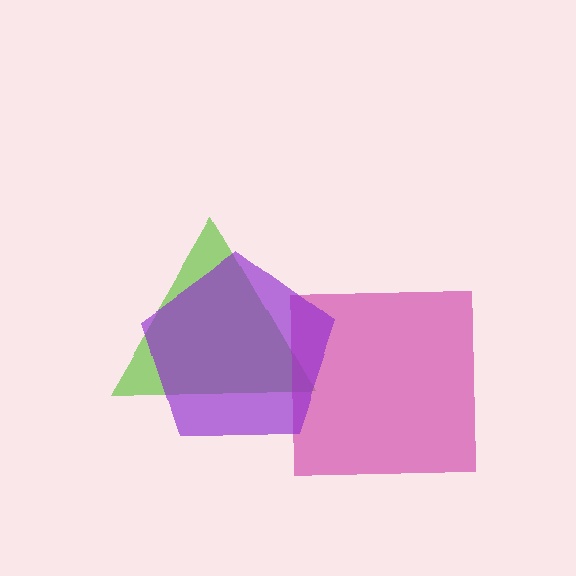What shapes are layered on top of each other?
The layered shapes are: a lime triangle, a magenta square, a purple pentagon.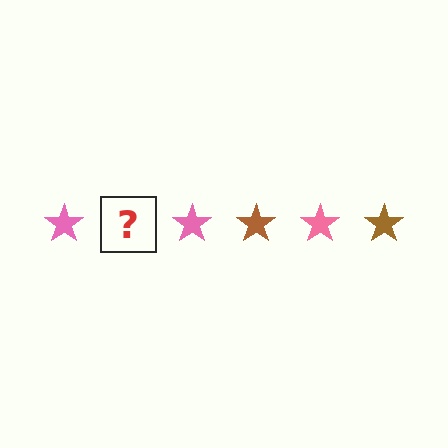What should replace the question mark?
The question mark should be replaced with a brown star.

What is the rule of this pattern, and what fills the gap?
The rule is that the pattern cycles through pink, brown stars. The gap should be filled with a brown star.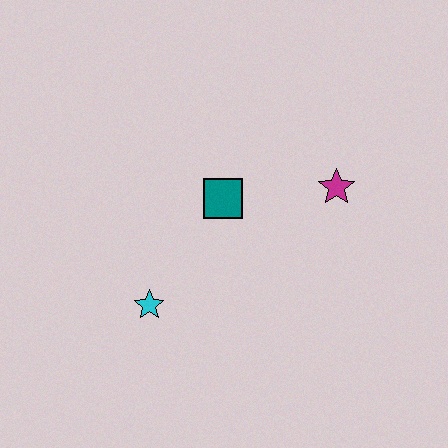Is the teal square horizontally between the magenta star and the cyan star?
Yes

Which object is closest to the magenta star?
The teal square is closest to the magenta star.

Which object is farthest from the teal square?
The cyan star is farthest from the teal square.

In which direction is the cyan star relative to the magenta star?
The cyan star is to the left of the magenta star.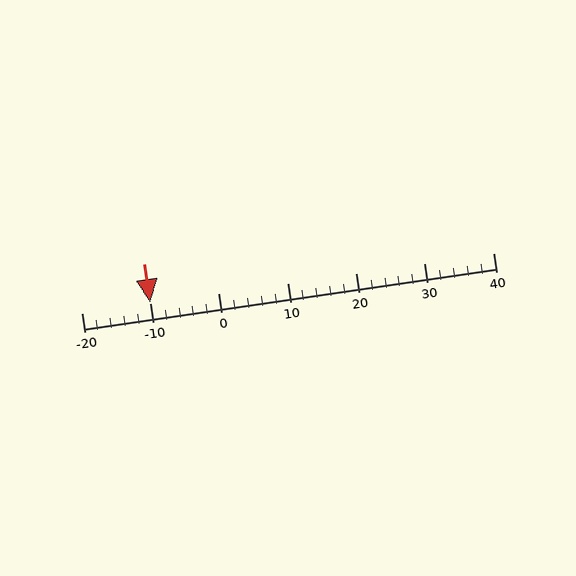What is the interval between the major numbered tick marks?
The major tick marks are spaced 10 units apart.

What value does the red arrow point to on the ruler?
The red arrow points to approximately -10.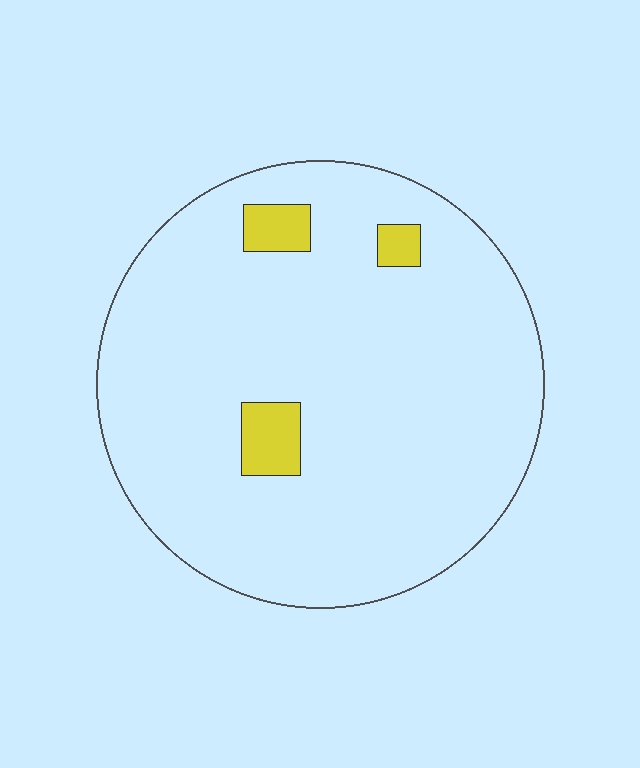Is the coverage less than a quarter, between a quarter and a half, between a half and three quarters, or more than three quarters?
Less than a quarter.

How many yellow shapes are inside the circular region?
3.